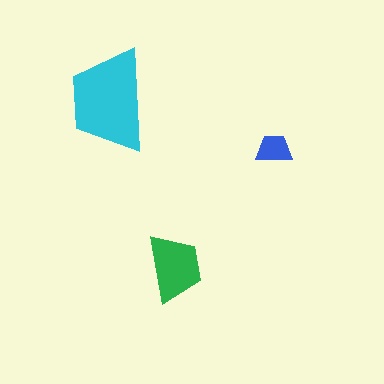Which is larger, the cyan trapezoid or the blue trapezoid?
The cyan one.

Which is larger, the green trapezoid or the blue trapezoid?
The green one.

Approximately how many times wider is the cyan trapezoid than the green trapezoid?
About 1.5 times wider.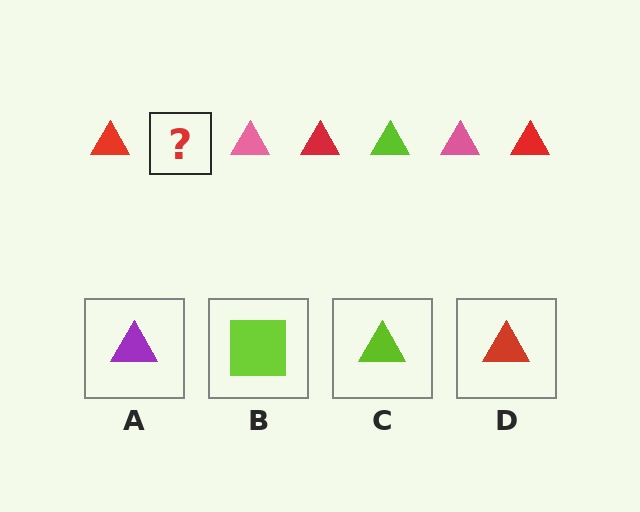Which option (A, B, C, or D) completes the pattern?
C.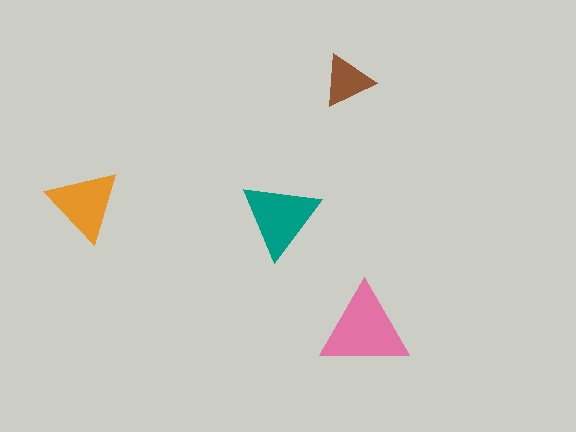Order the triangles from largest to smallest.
the pink one, the teal one, the orange one, the brown one.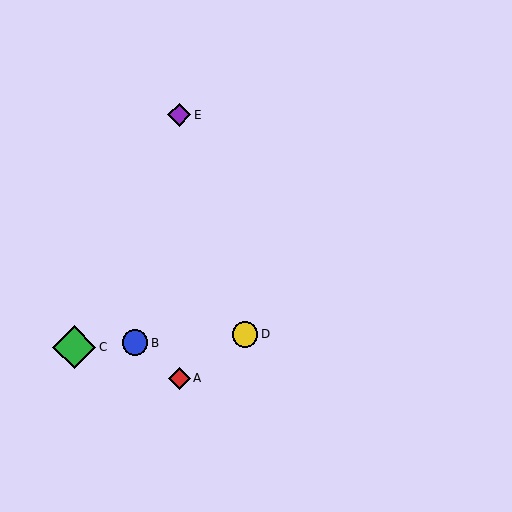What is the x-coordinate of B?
Object B is at x≈135.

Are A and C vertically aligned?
No, A is at x≈179 and C is at x≈74.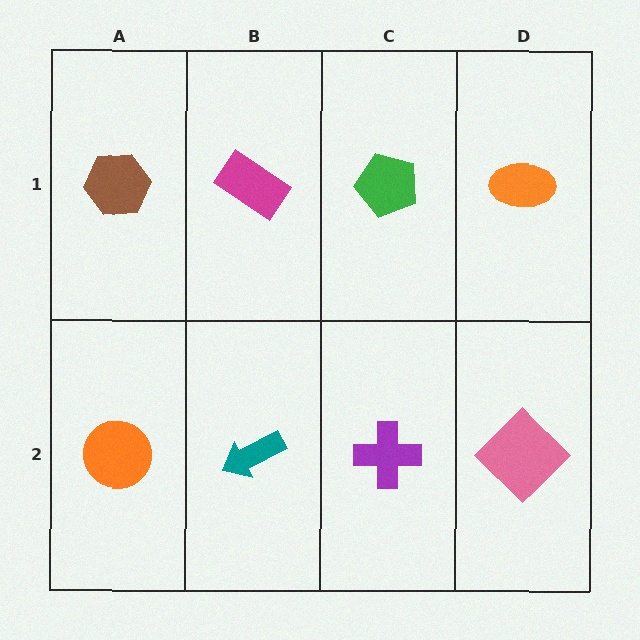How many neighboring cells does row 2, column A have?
2.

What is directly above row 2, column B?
A magenta rectangle.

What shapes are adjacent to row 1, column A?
An orange circle (row 2, column A), a magenta rectangle (row 1, column B).